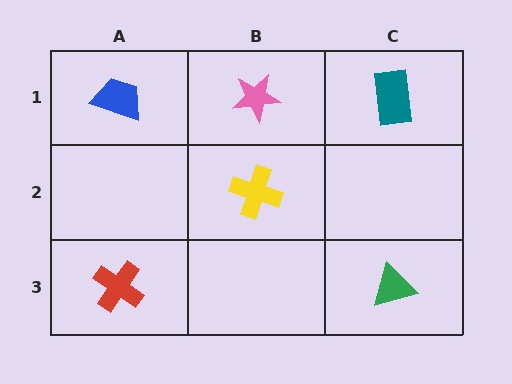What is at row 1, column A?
A blue trapezoid.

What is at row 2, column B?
A yellow cross.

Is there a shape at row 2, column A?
No, that cell is empty.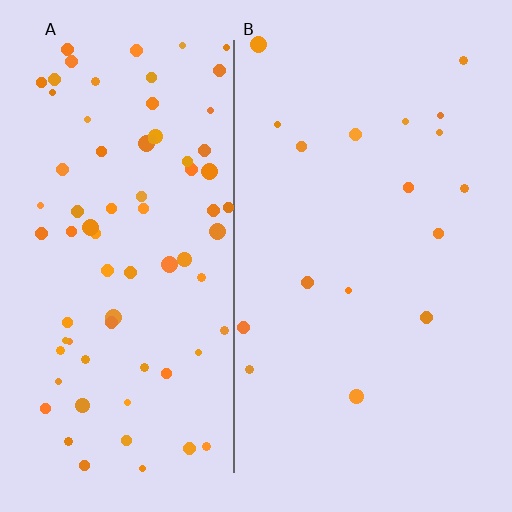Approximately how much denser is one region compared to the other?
Approximately 4.4× — region A over region B.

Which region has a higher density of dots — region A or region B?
A (the left).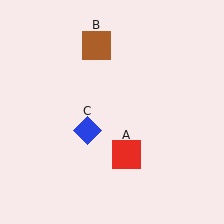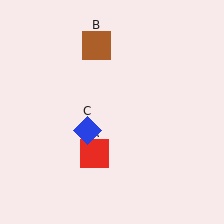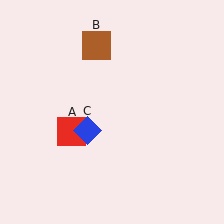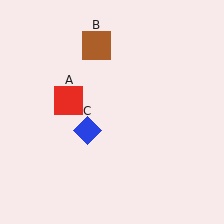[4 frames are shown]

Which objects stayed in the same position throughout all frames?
Brown square (object B) and blue diamond (object C) remained stationary.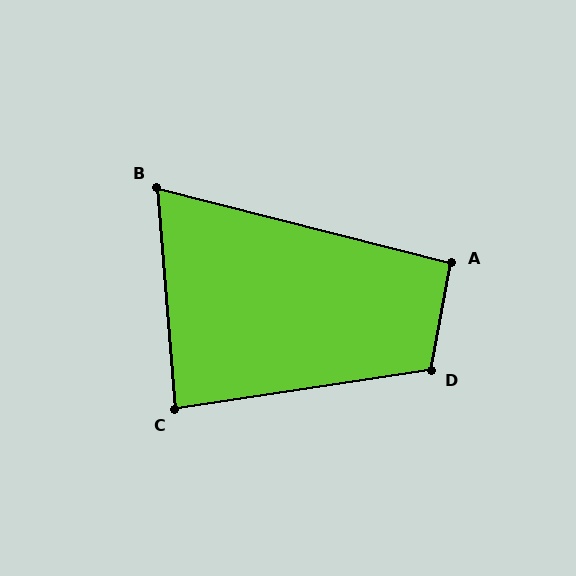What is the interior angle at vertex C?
Approximately 86 degrees (approximately right).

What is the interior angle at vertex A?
Approximately 94 degrees (approximately right).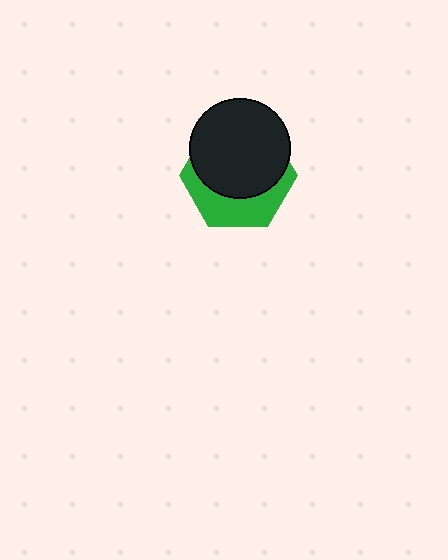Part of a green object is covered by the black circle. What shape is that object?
It is a hexagon.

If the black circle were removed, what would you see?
You would see the complete green hexagon.